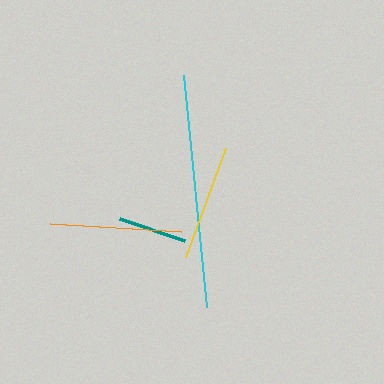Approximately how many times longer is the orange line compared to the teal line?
The orange line is approximately 1.9 times the length of the teal line.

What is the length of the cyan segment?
The cyan segment is approximately 233 pixels long.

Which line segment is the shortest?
The teal line is the shortest at approximately 68 pixels.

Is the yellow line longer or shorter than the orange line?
The orange line is longer than the yellow line.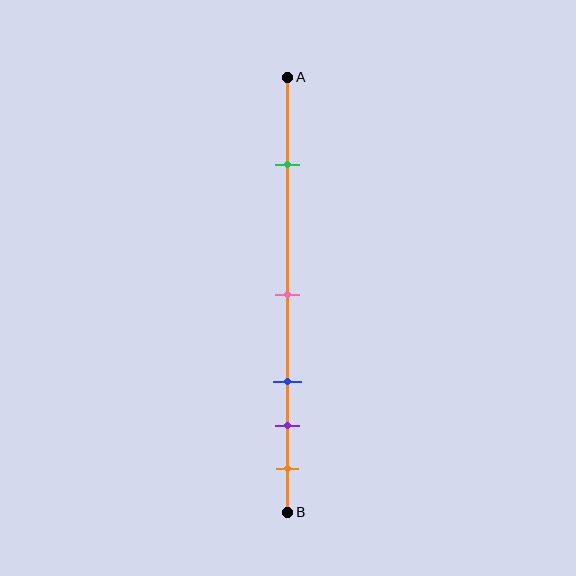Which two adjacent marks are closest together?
The purple and orange marks are the closest adjacent pair.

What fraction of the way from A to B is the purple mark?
The purple mark is approximately 80% (0.8) of the way from A to B.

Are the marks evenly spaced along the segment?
No, the marks are not evenly spaced.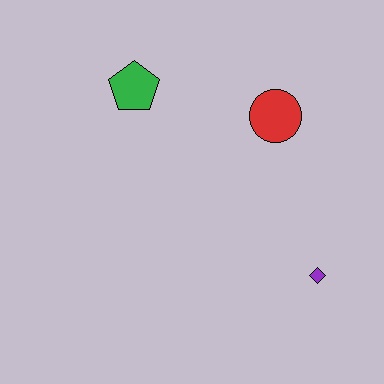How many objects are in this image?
There are 3 objects.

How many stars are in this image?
There are no stars.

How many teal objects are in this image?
There are no teal objects.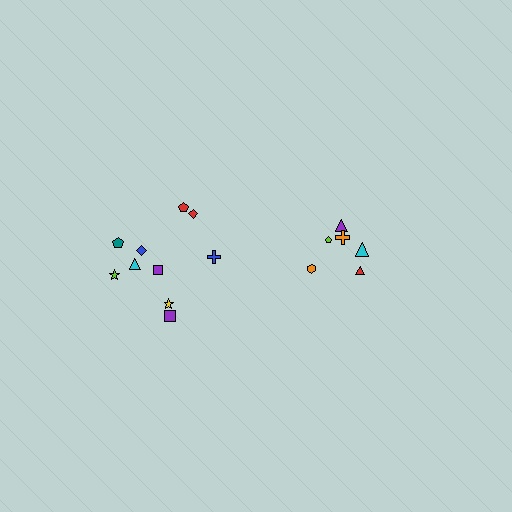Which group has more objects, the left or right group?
The left group.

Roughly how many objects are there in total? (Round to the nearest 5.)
Roughly 15 objects in total.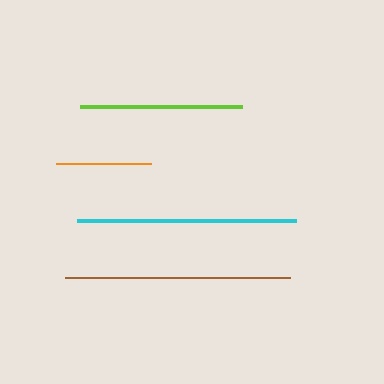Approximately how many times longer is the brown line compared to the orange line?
The brown line is approximately 2.4 times the length of the orange line.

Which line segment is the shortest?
The orange line is the shortest at approximately 95 pixels.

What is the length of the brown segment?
The brown segment is approximately 225 pixels long.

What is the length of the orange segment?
The orange segment is approximately 95 pixels long.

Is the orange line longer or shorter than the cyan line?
The cyan line is longer than the orange line.